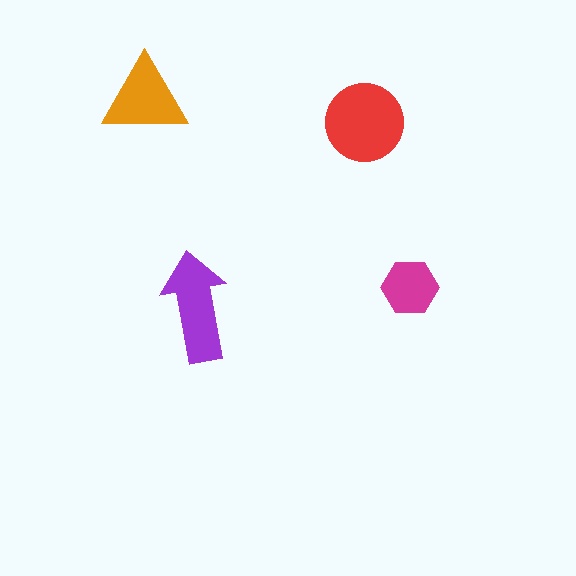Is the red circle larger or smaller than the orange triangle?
Larger.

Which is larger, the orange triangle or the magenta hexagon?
The orange triangle.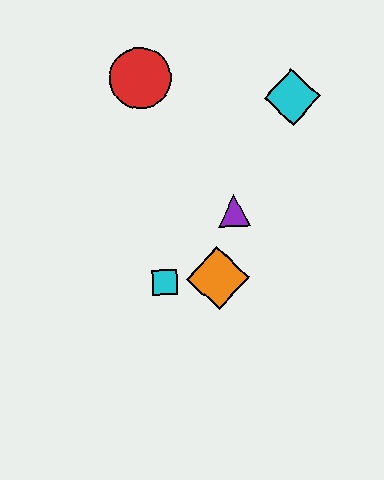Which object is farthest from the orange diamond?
The red circle is farthest from the orange diamond.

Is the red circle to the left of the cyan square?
Yes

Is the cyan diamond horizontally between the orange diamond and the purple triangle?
No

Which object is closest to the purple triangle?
The orange diamond is closest to the purple triangle.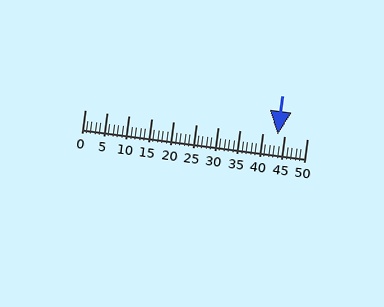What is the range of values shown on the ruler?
The ruler shows values from 0 to 50.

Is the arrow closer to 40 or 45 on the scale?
The arrow is closer to 45.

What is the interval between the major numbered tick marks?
The major tick marks are spaced 5 units apart.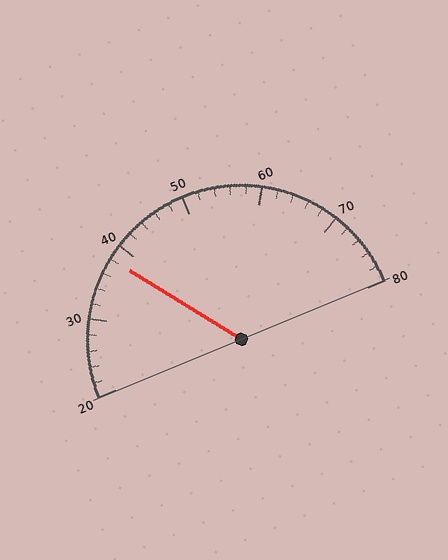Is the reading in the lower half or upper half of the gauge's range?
The reading is in the lower half of the range (20 to 80).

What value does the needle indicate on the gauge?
The needle indicates approximately 38.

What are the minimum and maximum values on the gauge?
The gauge ranges from 20 to 80.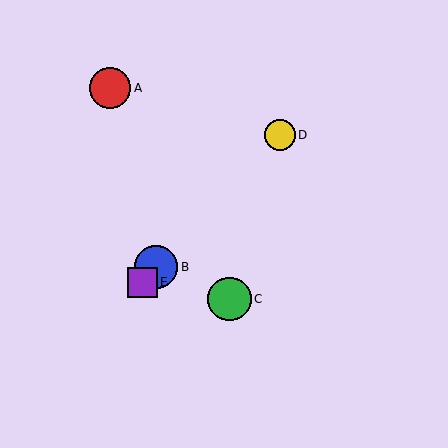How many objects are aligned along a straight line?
3 objects (B, D, E) are aligned along a straight line.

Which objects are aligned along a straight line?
Objects B, D, E are aligned along a straight line.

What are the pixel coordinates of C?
Object C is at (230, 299).